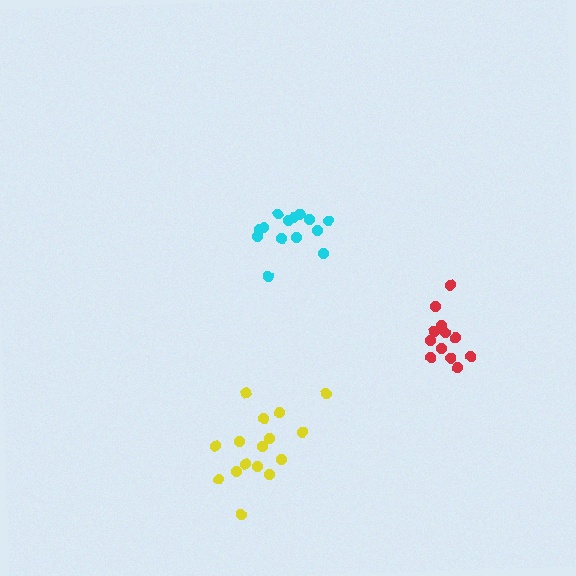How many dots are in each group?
Group 1: 14 dots, Group 2: 12 dots, Group 3: 16 dots (42 total).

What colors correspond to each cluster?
The clusters are colored: cyan, red, yellow.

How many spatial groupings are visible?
There are 3 spatial groupings.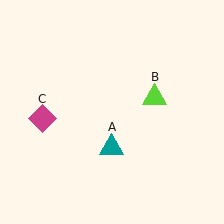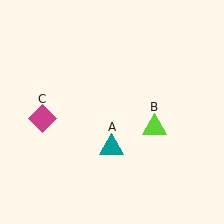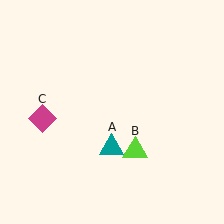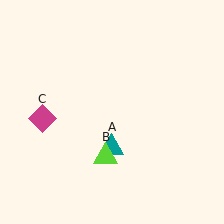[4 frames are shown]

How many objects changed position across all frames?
1 object changed position: lime triangle (object B).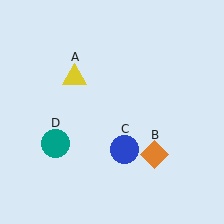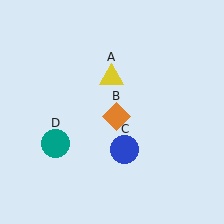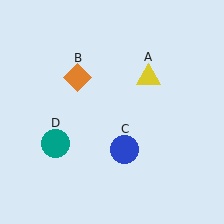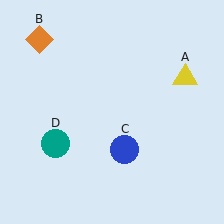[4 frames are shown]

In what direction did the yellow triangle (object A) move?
The yellow triangle (object A) moved right.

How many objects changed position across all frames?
2 objects changed position: yellow triangle (object A), orange diamond (object B).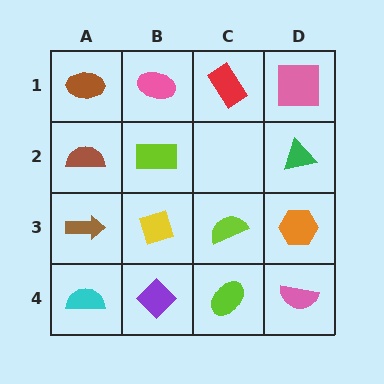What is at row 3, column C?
A lime semicircle.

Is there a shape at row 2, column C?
No, that cell is empty.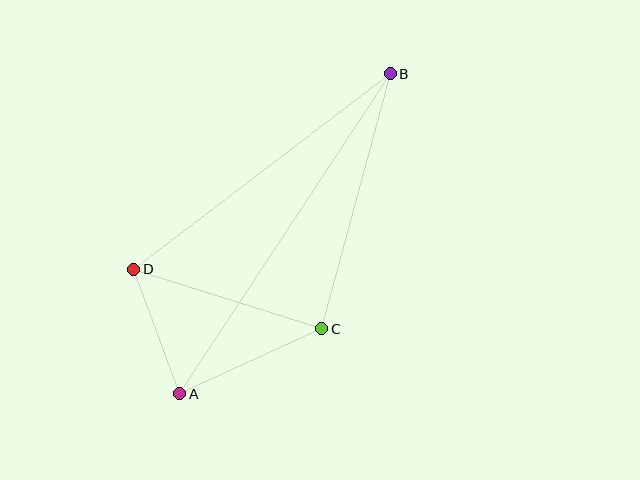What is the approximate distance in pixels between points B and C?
The distance between B and C is approximately 264 pixels.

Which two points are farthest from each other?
Points A and B are farthest from each other.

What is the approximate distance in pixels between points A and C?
The distance between A and C is approximately 156 pixels.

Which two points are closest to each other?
Points A and D are closest to each other.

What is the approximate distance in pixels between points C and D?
The distance between C and D is approximately 197 pixels.